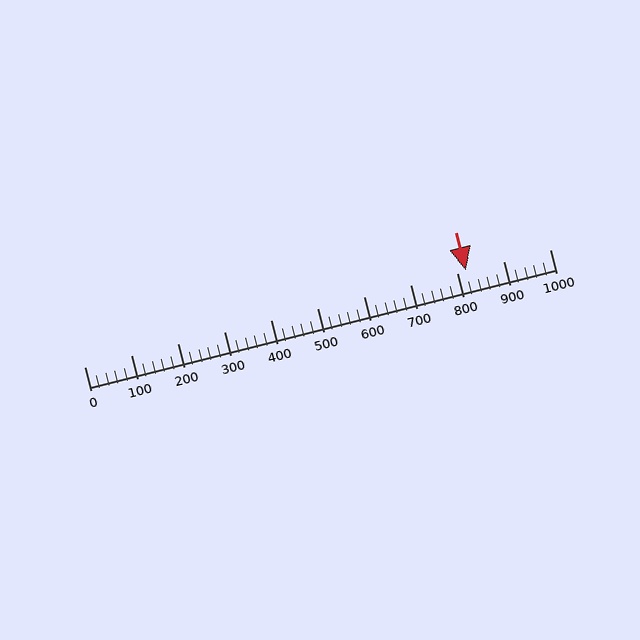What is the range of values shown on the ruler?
The ruler shows values from 0 to 1000.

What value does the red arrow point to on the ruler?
The red arrow points to approximately 820.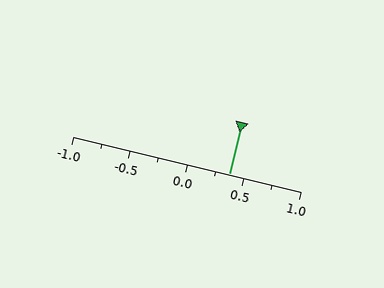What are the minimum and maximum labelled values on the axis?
The axis runs from -1.0 to 1.0.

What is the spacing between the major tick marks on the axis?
The major ticks are spaced 0.5 apart.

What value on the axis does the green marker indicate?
The marker indicates approximately 0.38.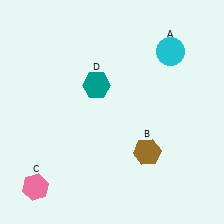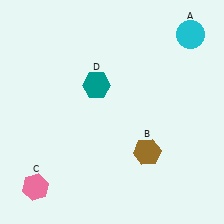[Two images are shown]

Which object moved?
The cyan circle (A) moved right.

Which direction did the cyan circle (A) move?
The cyan circle (A) moved right.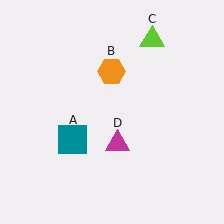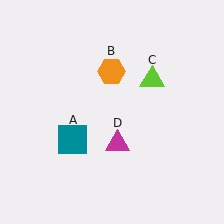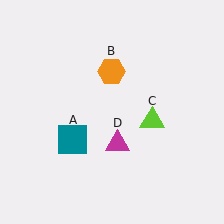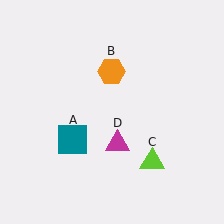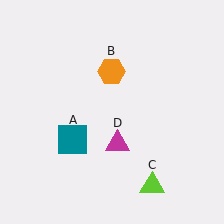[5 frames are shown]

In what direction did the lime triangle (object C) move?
The lime triangle (object C) moved down.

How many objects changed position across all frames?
1 object changed position: lime triangle (object C).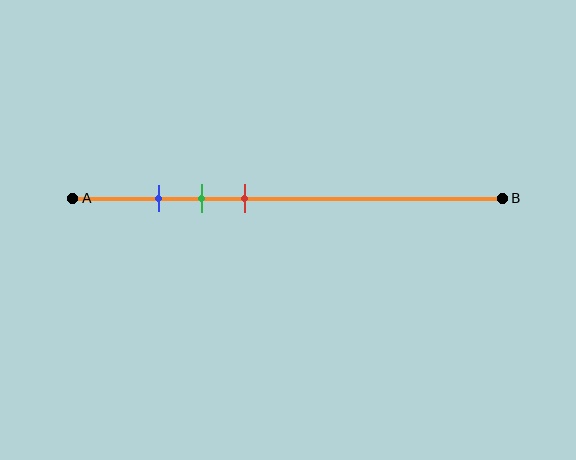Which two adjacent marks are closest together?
The blue and green marks are the closest adjacent pair.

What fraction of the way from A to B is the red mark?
The red mark is approximately 40% (0.4) of the way from A to B.